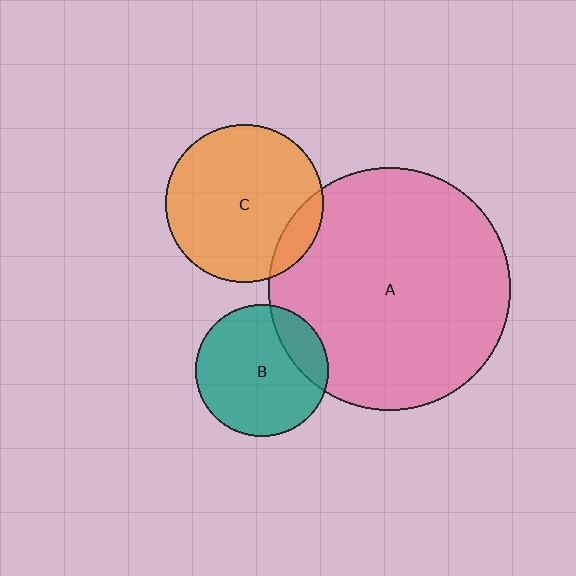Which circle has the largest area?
Circle A (pink).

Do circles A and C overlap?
Yes.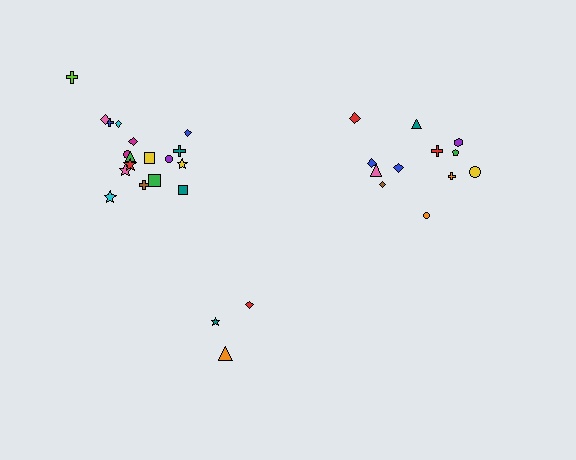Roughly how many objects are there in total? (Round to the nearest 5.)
Roughly 35 objects in total.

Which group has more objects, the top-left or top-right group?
The top-left group.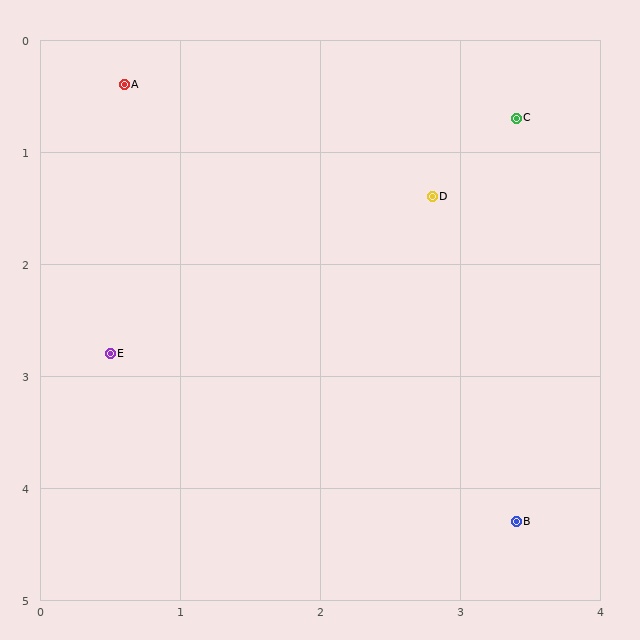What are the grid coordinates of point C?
Point C is at approximately (3.4, 0.7).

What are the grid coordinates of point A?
Point A is at approximately (0.6, 0.4).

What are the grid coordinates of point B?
Point B is at approximately (3.4, 4.3).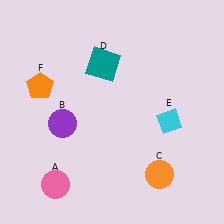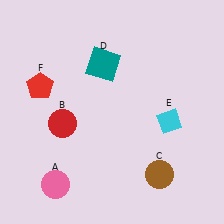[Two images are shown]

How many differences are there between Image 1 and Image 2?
There are 3 differences between the two images.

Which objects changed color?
B changed from purple to red. C changed from orange to brown. F changed from orange to red.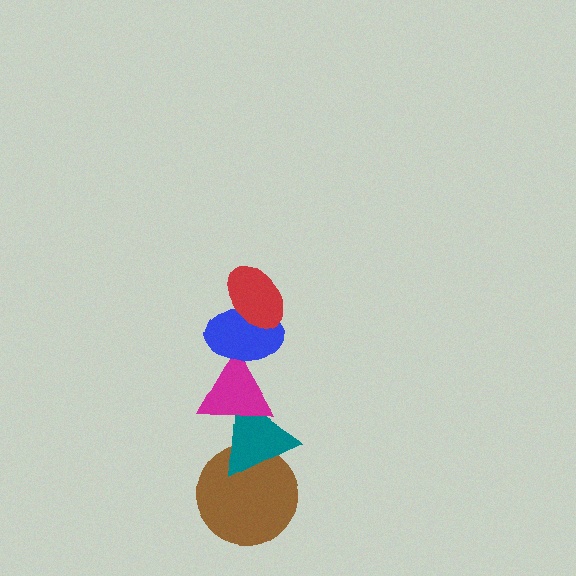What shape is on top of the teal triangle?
The magenta triangle is on top of the teal triangle.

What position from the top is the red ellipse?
The red ellipse is 1st from the top.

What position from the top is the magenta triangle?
The magenta triangle is 3rd from the top.